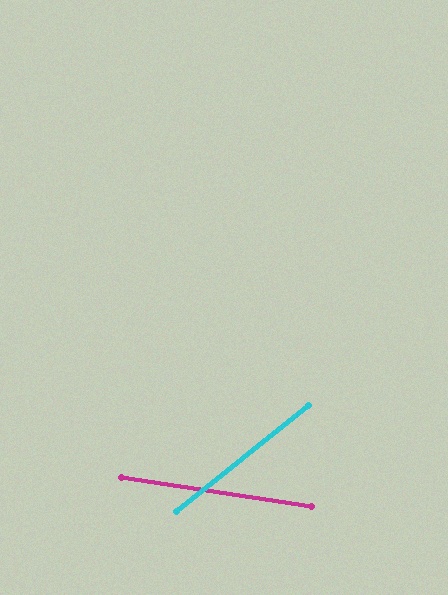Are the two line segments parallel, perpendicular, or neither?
Neither parallel nor perpendicular — they differ by about 48°.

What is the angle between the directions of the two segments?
Approximately 48 degrees.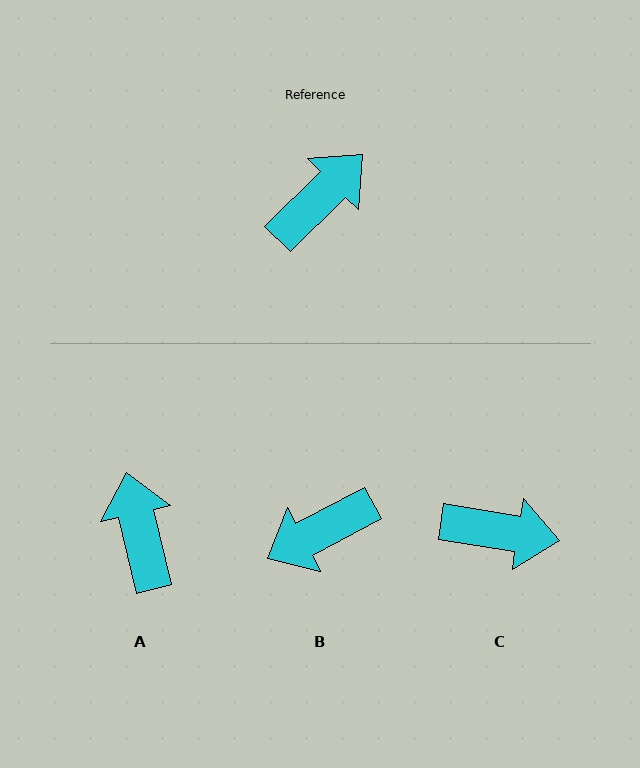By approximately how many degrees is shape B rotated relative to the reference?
Approximately 163 degrees counter-clockwise.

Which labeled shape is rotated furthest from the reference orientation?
B, about 163 degrees away.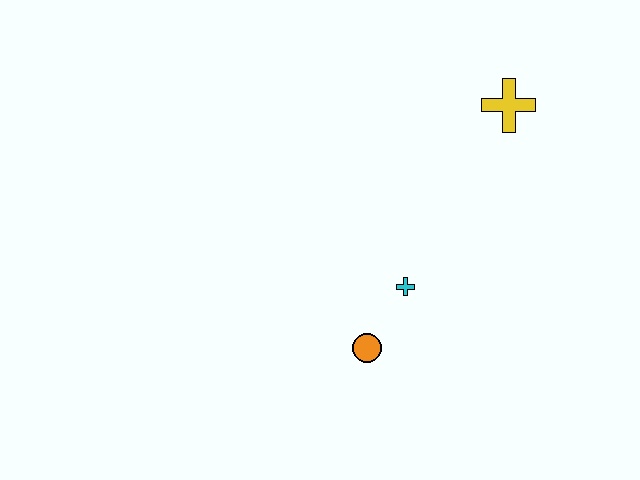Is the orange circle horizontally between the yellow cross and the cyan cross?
No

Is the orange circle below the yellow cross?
Yes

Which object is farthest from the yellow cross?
The orange circle is farthest from the yellow cross.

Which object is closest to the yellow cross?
The cyan cross is closest to the yellow cross.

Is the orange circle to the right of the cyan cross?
No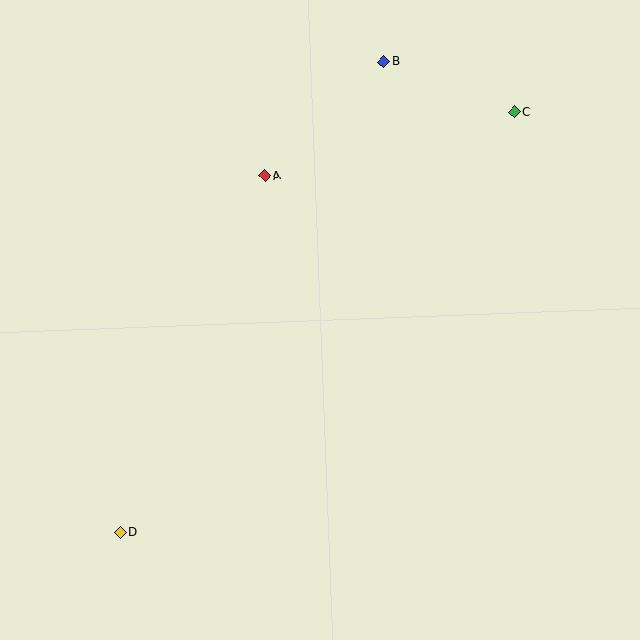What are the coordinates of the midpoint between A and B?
The midpoint between A and B is at (324, 119).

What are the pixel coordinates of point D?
Point D is at (120, 532).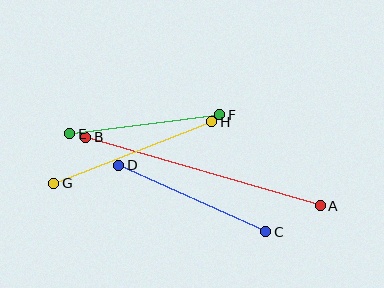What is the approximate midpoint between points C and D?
The midpoint is at approximately (192, 198) pixels.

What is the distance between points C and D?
The distance is approximately 161 pixels.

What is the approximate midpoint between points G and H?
The midpoint is at approximately (133, 153) pixels.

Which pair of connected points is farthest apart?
Points A and B are farthest apart.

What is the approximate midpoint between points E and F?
The midpoint is at approximately (145, 124) pixels.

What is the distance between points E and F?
The distance is approximately 151 pixels.